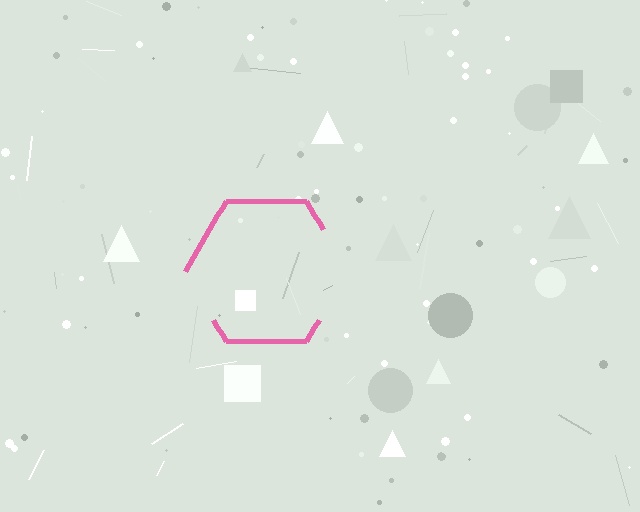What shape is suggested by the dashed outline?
The dashed outline suggests a hexagon.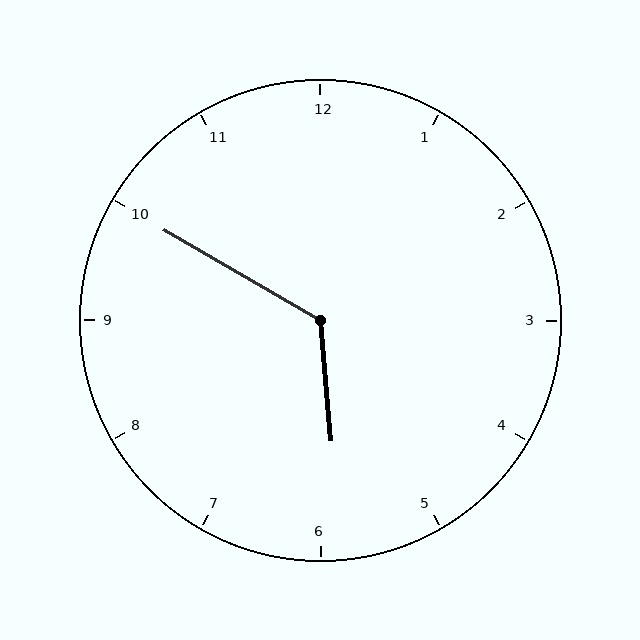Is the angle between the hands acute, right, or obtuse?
It is obtuse.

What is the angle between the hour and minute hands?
Approximately 125 degrees.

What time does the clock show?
5:50.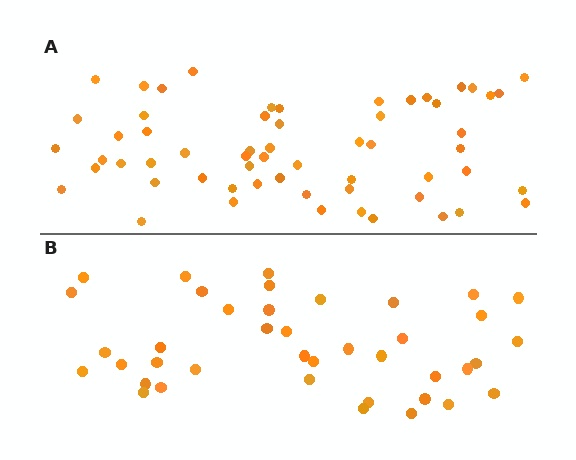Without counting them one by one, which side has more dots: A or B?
Region A (the top region) has more dots.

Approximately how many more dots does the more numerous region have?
Region A has approximately 20 more dots than region B.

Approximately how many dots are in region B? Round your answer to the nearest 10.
About 40 dots.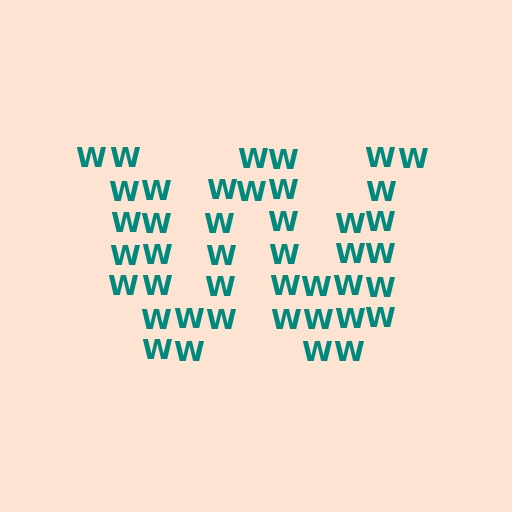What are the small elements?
The small elements are letter W's.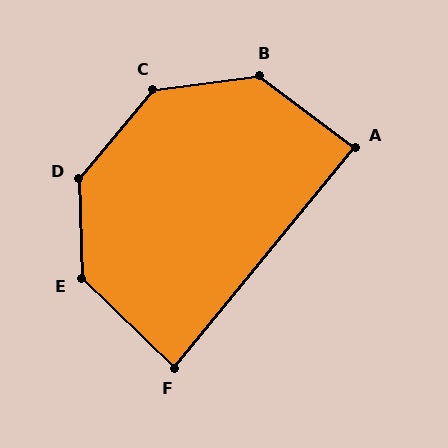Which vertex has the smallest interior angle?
F, at approximately 85 degrees.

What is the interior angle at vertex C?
Approximately 137 degrees (obtuse).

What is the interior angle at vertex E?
Approximately 136 degrees (obtuse).